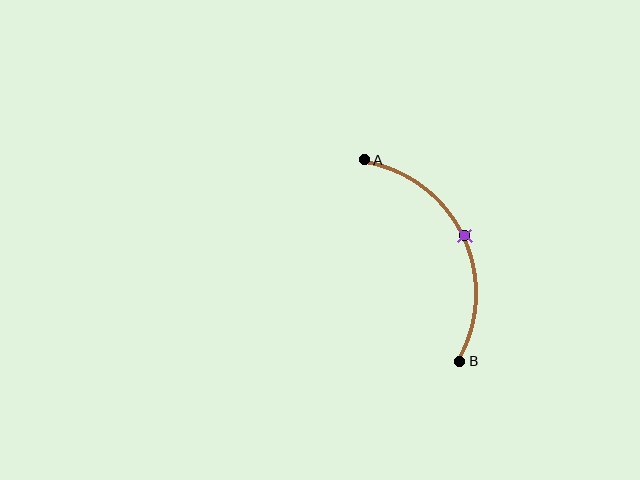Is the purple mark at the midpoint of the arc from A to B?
Yes. The purple mark lies on the arc at equal arc-length from both A and B — it is the arc midpoint.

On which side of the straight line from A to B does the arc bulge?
The arc bulges to the right of the straight line connecting A and B.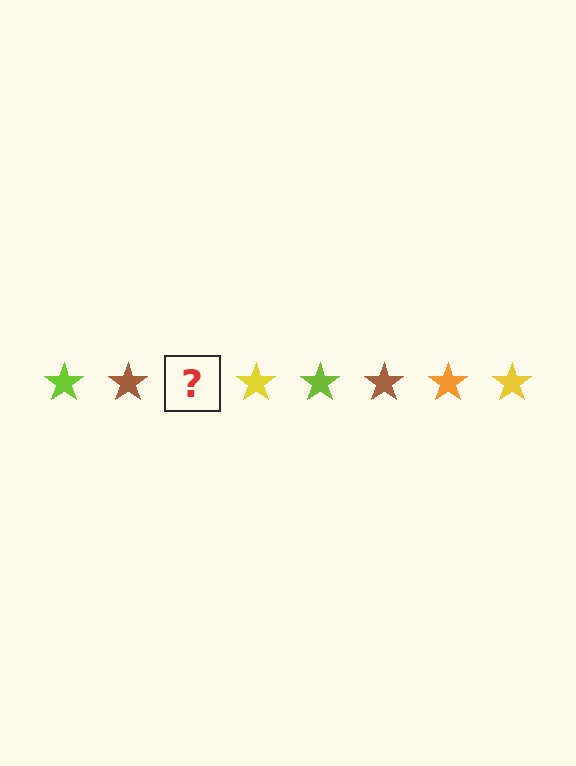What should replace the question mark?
The question mark should be replaced with an orange star.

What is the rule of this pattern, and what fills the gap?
The rule is that the pattern cycles through lime, brown, orange, yellow stars. The gap should be filled with an orange star.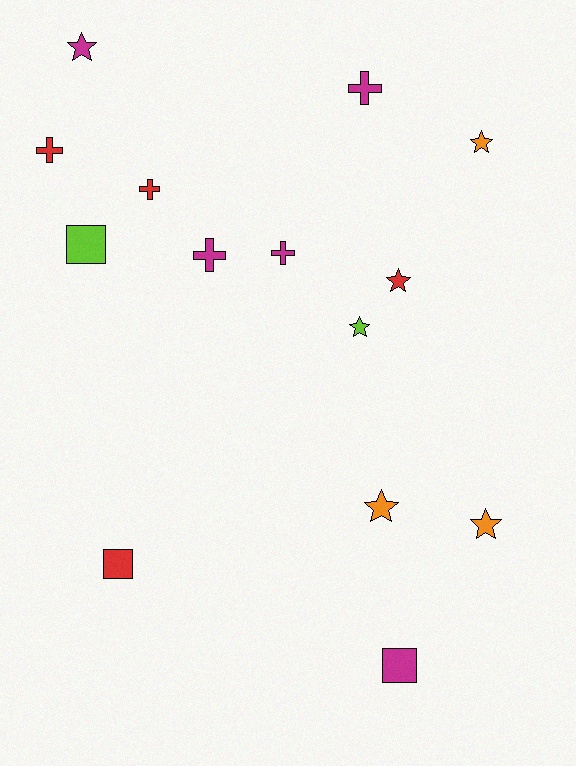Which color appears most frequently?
Magenta, with 5 objects.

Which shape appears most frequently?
Star, with 6 objects.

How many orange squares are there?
There are no orange squares.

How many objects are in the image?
There are 14 objects.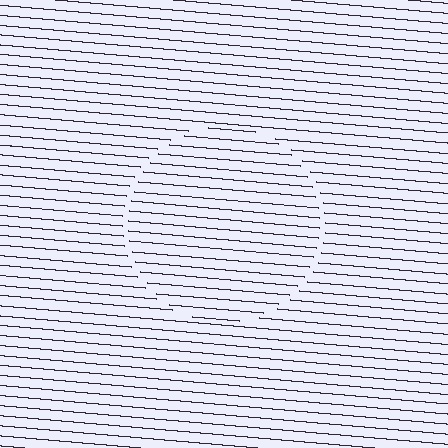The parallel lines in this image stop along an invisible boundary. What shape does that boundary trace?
An illusory circle. The interior of the shape contains the same grating, shifted by half a period — the contour is defined by the phase discontinuity where line-ends from the inner and outer gratings abut.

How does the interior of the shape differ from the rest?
The interior of the shape contains the same grating, shifted by half a period — the contour is defined by the phase discontinuity where line-ends from the inner and outer gratings abut.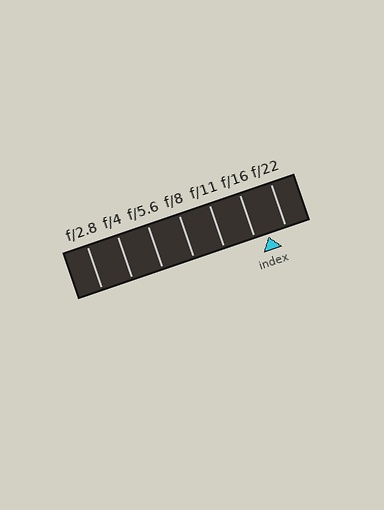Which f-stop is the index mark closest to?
The index mark is closest to f/16.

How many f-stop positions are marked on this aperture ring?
There are 7 f-stop positions marked.